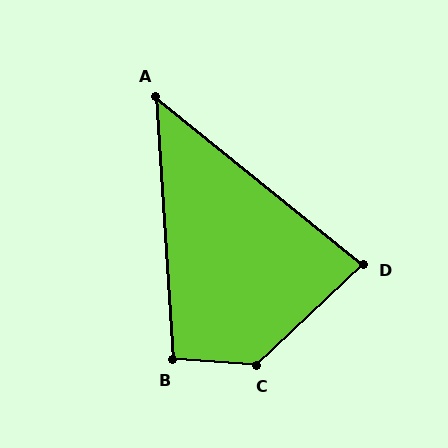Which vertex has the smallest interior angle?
A, at approximately 47 degrees.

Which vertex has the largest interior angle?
C, at approximately 133 degrees.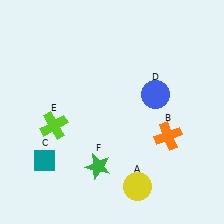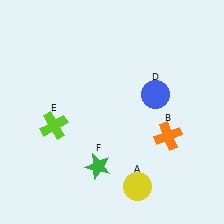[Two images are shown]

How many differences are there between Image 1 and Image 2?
There is 1 difference between the two images.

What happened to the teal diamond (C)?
The teal diamond (C) was removed in Image 2. It was in the bottom-left area of Image 1.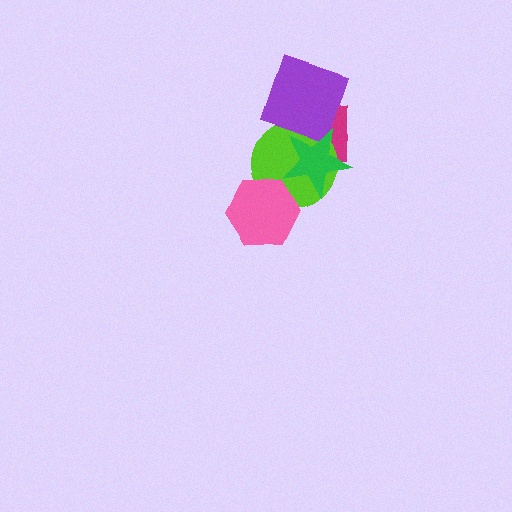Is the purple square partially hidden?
Yes, it is partially covered by another shape.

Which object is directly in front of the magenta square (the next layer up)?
The lime circle is directly in front of the magenta square.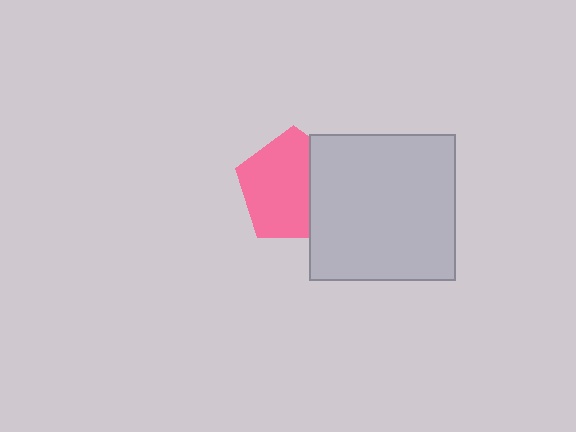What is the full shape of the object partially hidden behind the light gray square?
The partially hidden object is a pink pentagon.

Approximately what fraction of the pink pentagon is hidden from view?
Roughly 32% of the pink pentagon is hidden behind the light gray square.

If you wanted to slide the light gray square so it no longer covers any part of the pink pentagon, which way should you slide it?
Slide it right — that is the most direct way to separate the two shapes.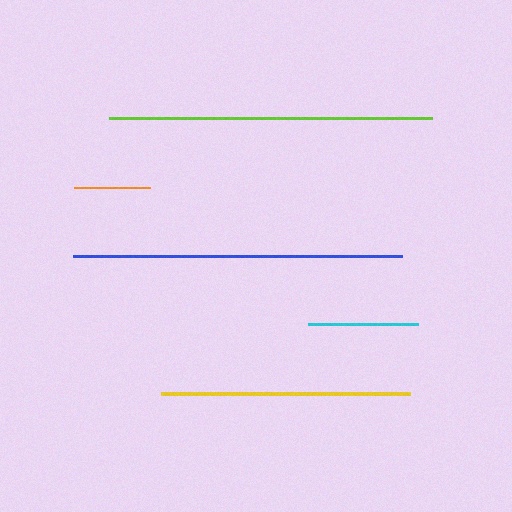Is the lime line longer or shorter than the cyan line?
The lime line is longer than the cyan line.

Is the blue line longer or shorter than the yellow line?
The blue line is longer than the yellow line.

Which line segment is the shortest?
The orange line is the shortest at approximately 76 pixels.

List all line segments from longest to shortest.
From longest to shortest: blue, lime, yellow, cyan, orange.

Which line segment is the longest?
The blue line is the longest at approximately 329 pixels.